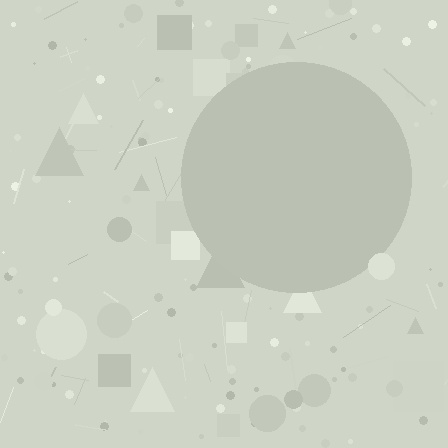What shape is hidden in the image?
A circle is hidden in the image.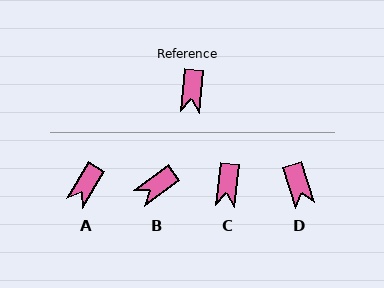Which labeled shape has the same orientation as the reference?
C.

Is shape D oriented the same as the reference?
No, it is off by about 24 degrees.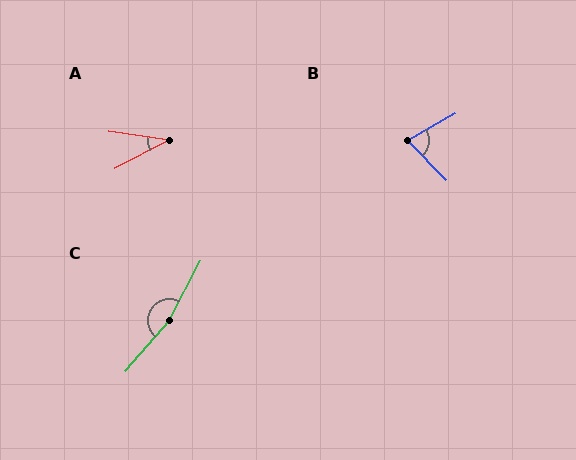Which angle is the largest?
C, at approximately 167 degrees.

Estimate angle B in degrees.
Approximately 76 degrees.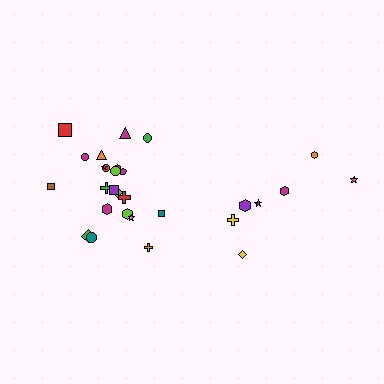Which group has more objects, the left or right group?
The left group.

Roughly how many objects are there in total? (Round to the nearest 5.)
Roughly 30 objects in total.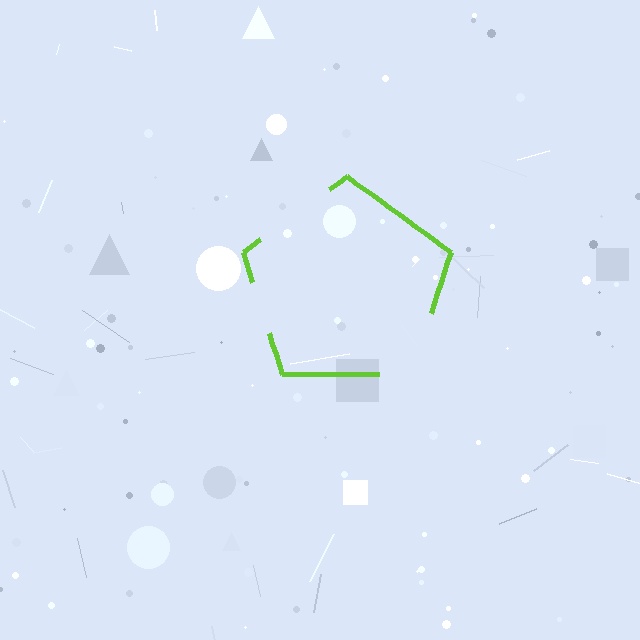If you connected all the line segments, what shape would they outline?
They would outline a pentagon.